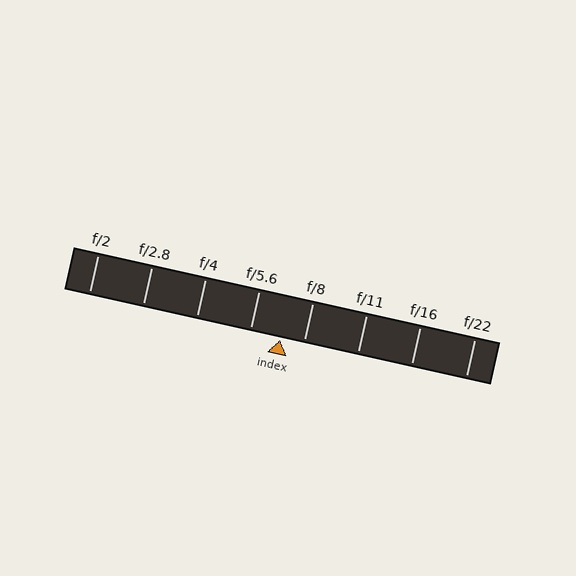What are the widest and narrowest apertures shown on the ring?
The widest aperture shown is f/2 and the narrowest is f/22.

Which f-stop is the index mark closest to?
The index mark is closest to f/8.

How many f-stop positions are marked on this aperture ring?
There are 8 f-stop positions marked.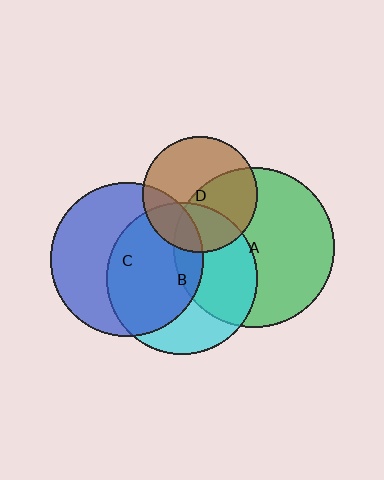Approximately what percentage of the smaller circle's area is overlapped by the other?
Approximately 20%.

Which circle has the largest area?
Circle A (green).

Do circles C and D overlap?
Yes.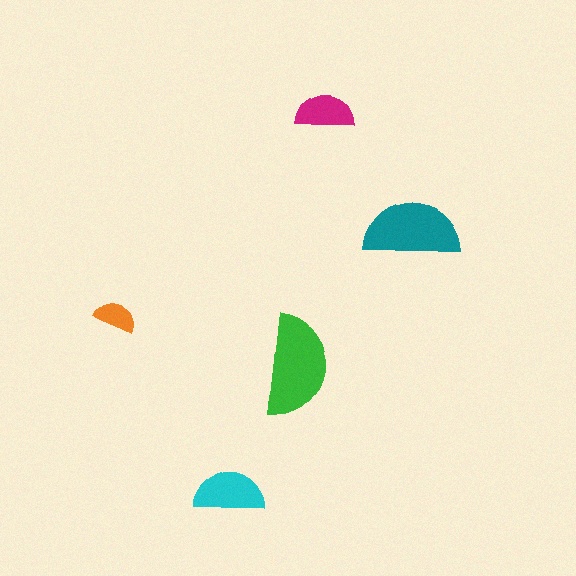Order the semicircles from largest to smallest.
the green one, the teal one, the cyan one, the magenta one, the orange one.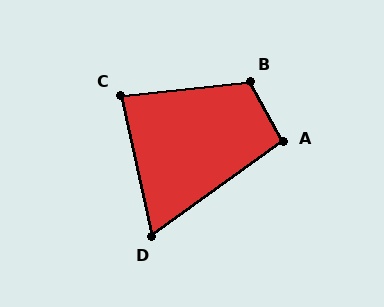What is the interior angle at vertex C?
Approximately 83 degrees (acute).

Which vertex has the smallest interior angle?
D, at approximately 67 degrees.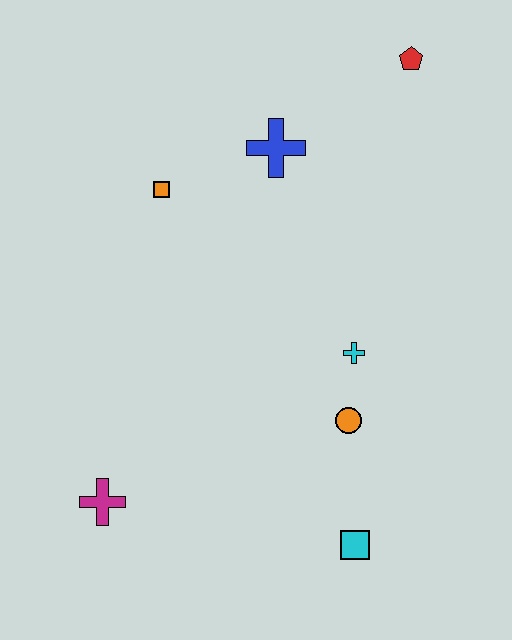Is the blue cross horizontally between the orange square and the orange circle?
Yes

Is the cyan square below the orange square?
Yes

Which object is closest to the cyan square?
The orange circle is closest to the cyan square.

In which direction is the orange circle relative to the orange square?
The orange circle is below the orange square.